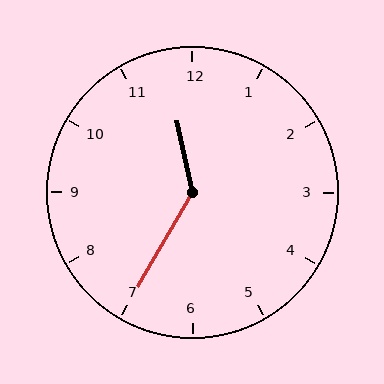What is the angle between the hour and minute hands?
Approximately 138 degrees.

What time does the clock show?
11:35.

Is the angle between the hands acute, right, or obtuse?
It is obtuse.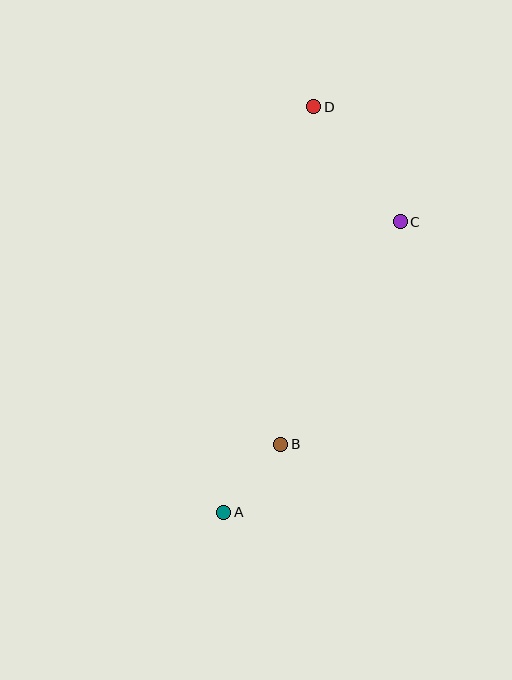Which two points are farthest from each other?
Points A and D are farthest from each other.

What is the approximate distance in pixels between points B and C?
The distance between B and C is approximately 252 pixels.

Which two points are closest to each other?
Points A and B are closest to each other.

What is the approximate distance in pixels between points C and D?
The distance between C and D is approximately 144 pixels.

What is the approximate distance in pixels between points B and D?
The distance between B and D is approximately 339 pixels.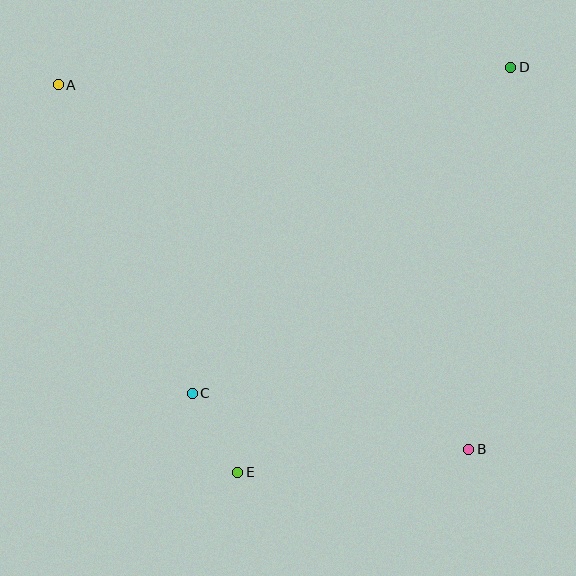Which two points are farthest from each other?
Points A and B are farthest from each other.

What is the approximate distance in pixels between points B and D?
The distance between B and D is approximately 384 pixels.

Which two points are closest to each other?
Points C and E are closest to each other.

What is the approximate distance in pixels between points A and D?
The distance between A and D is approximately 453 pixels.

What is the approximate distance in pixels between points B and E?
The distance between B and E is approximately 232 pixels.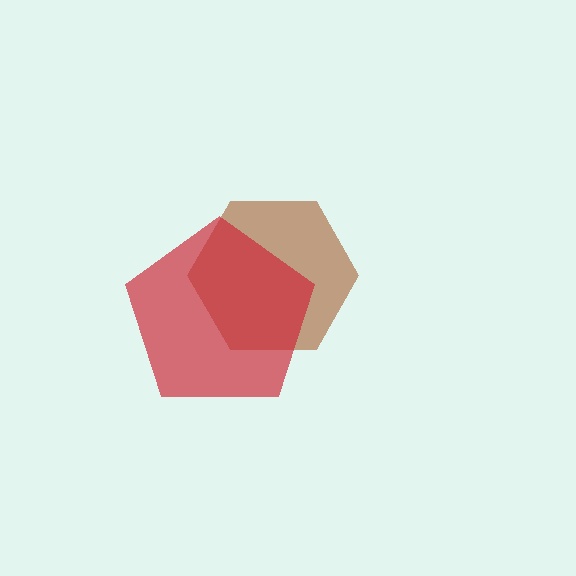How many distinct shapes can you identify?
There are 2 distinct shapes: a brown hexagon, a red pentagon.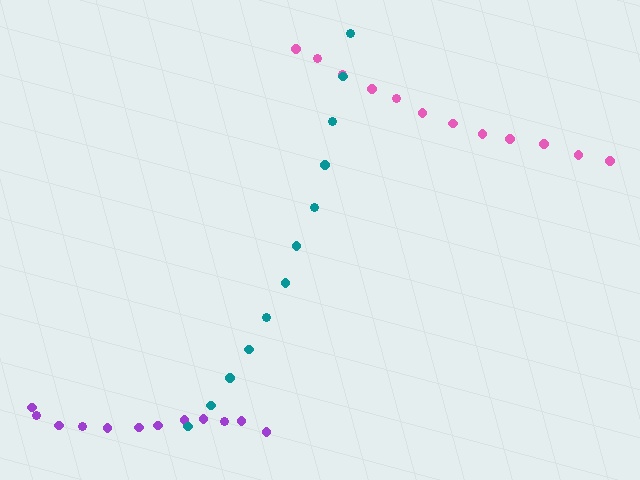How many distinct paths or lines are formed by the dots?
There are 3 distinct paths.